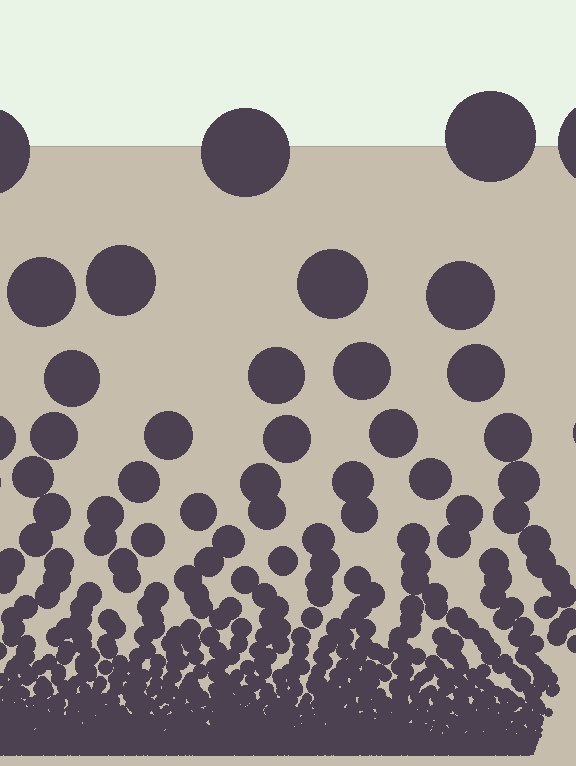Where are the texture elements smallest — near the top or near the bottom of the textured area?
Near the bottom.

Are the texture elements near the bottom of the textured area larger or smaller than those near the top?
Smaller. The gradient is inverted — elements near the bottom are smaller and denser.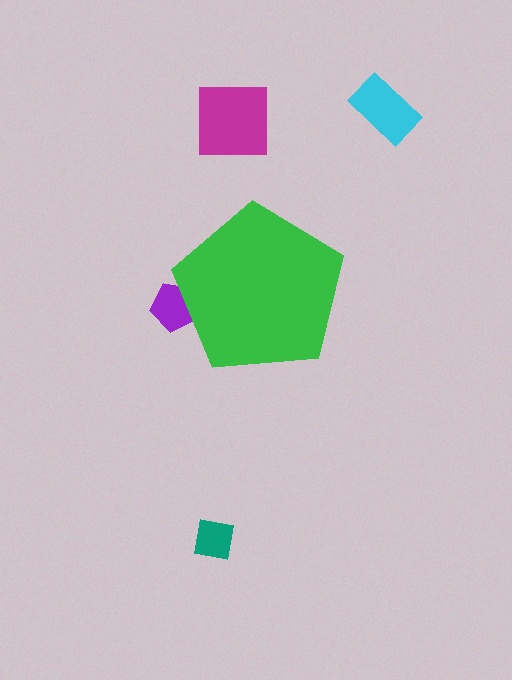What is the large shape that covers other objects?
A green pentagon.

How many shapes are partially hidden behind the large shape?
1 shape is partially hidden.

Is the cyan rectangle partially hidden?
No, the cyan rectangle is fully visible.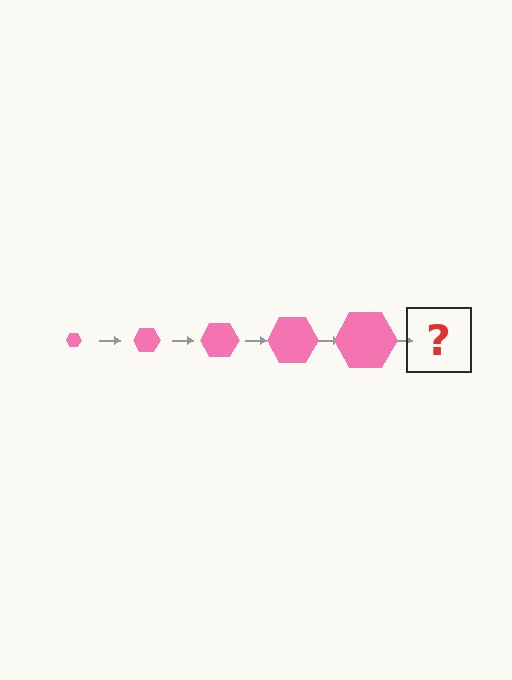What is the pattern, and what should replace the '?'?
The pattern is that the hexagon gets progressively larger each step. The '?' should be a pink hexagon, larger than the previous one.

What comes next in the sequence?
The next element should be a pink hexagon, larger than the previous one.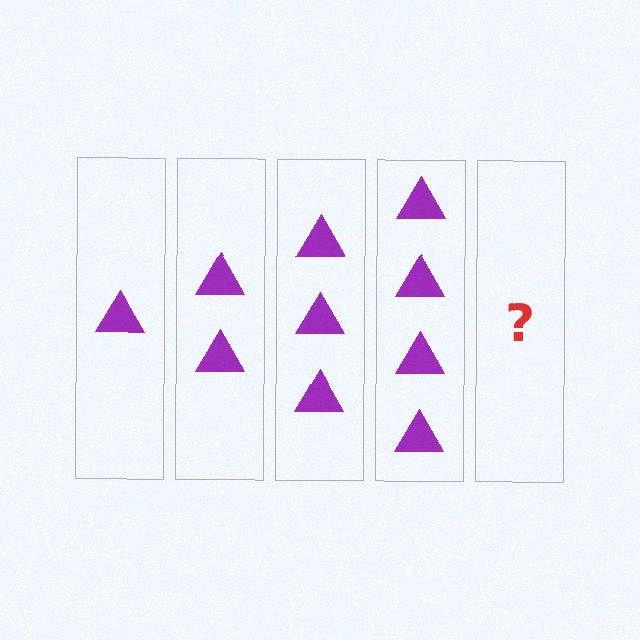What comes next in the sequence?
The next element should be 5 triangles.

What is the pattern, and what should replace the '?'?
The pattern is that each step adds one more triangle. The '?' should be 5 triangles.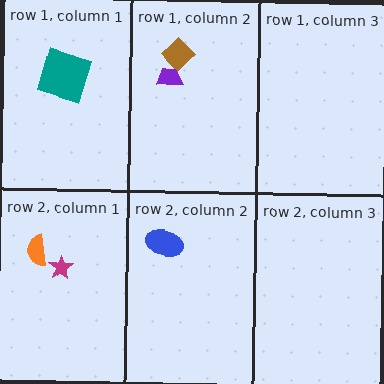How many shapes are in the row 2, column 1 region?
2.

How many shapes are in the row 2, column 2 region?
1.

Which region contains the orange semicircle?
The row 2, column 1 region.